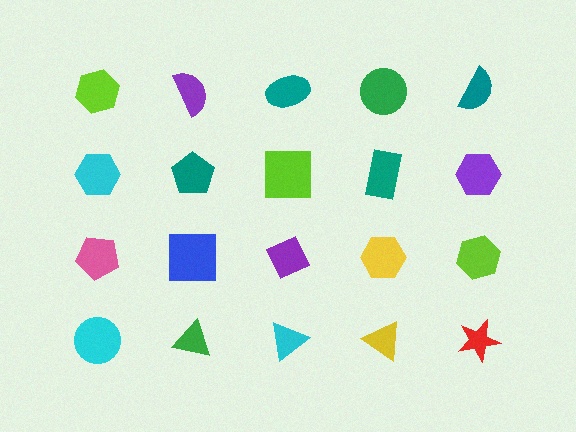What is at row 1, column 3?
A teal ellipse.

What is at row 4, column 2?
A green triangle.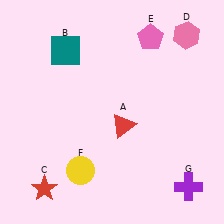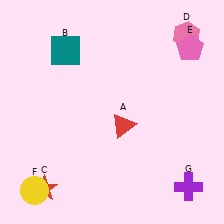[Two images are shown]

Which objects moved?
The objects that moved are: the pink pentagon (E), the yellow circle (F).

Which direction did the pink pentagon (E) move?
The pink pentagon (E) moved right.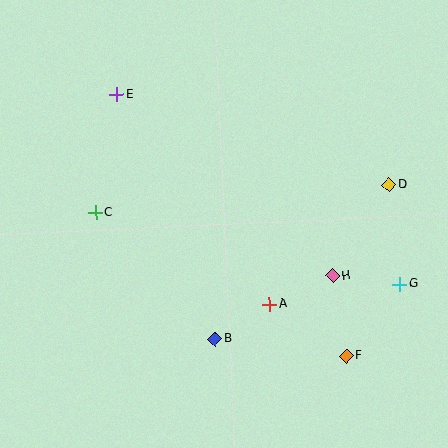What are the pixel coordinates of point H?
Point H is at (333, 276).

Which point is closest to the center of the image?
Point A at (270, 304) is closest to the center.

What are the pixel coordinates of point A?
Point A is at (270, 304).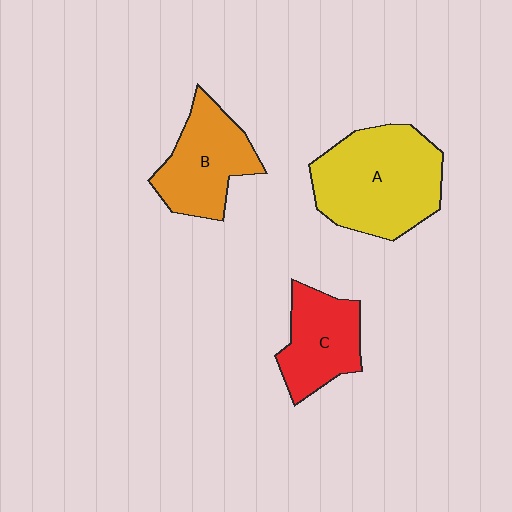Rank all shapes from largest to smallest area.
From largest to smallest: A (yellow), B (orange), C (red).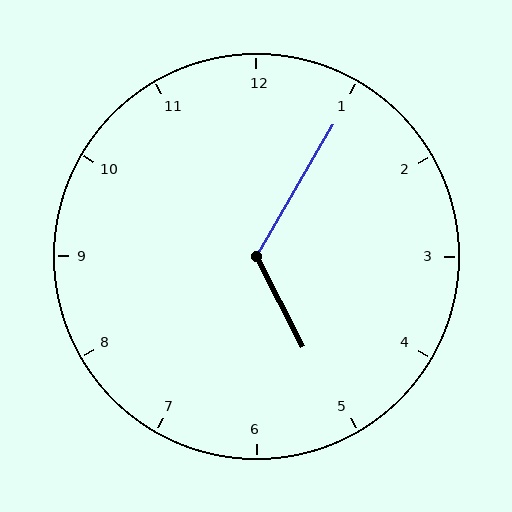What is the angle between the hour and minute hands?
Approximately 122 degrees.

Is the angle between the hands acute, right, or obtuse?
It is obtuse.